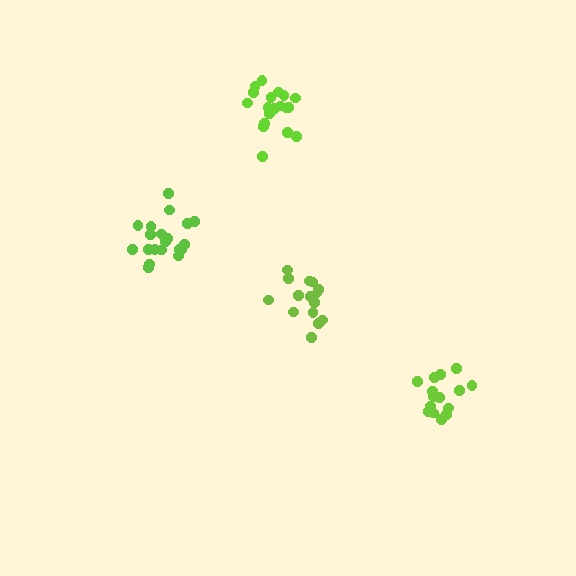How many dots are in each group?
Group 1: 15 dots, Group 2: 19 dots, Group 3: 16 dots, Group 4: 20 dots (70 total).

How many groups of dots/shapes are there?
There are 4 groups.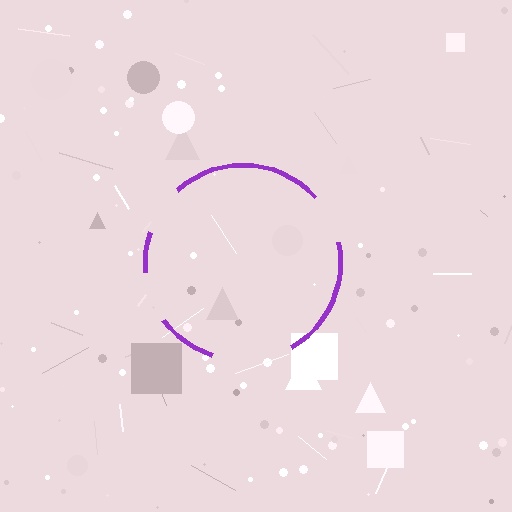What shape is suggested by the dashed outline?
The dashed outline suggests a circle.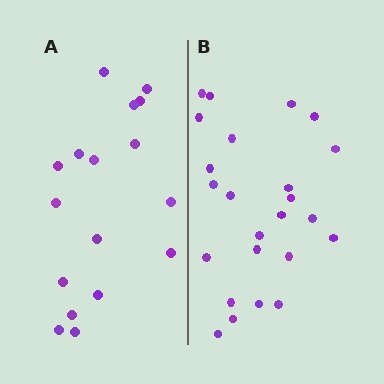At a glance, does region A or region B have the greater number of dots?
Region B (the right region) has more dots.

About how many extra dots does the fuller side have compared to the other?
Region B has roughly 8 or so more dots than region A.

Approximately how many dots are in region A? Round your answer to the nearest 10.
About 20 dots. (The exact count is 17, which rounds to 20.)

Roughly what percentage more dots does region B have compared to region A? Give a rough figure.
About 40% more.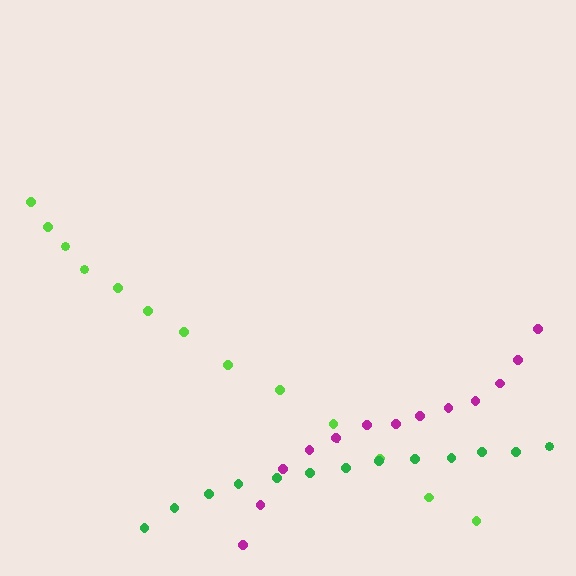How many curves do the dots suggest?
There are 3 distinct paths.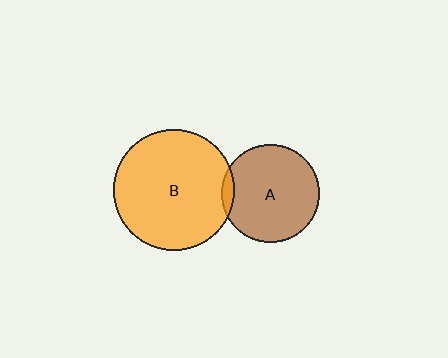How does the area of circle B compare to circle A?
Approximately 1.5 times.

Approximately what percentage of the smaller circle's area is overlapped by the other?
Approximately 5%.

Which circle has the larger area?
Circle B (orange).